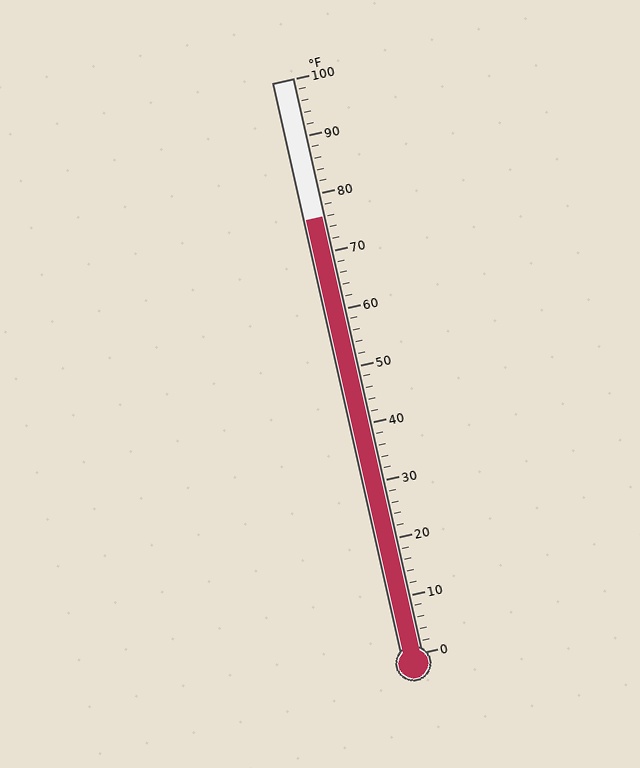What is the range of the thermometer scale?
The thermometer scale ranges from 0°F to 100°F.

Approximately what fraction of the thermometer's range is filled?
The thermometer is filled to approximately 75% of its range.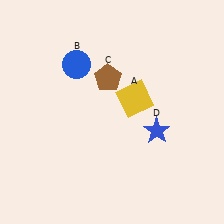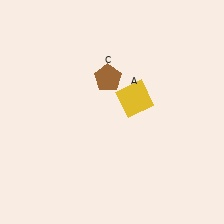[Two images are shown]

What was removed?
The blue star (D), the blue circle (B) were removed in Image 2.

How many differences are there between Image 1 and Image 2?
There are 2 differences between the two images.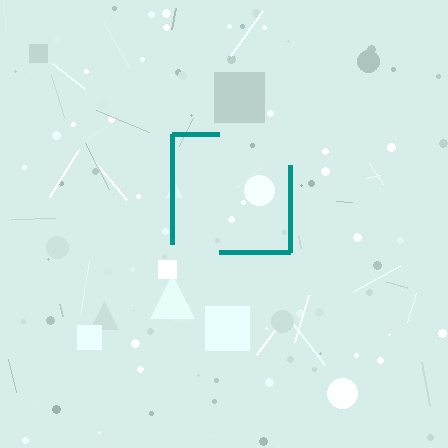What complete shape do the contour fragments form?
The contour fragments form a square.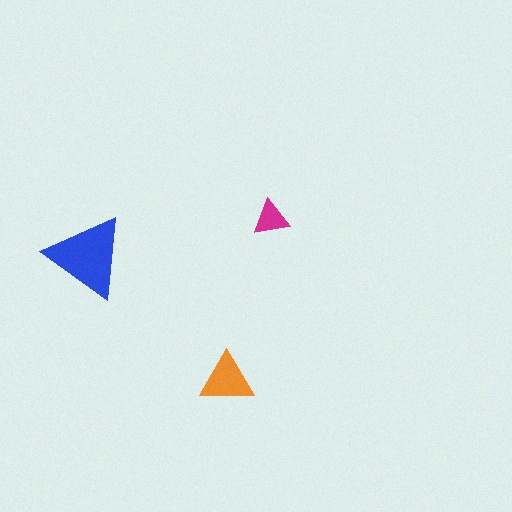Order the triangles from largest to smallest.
the blue one, the orange one, the magenta one.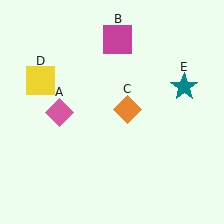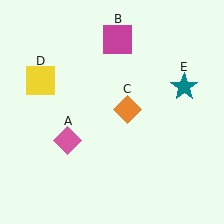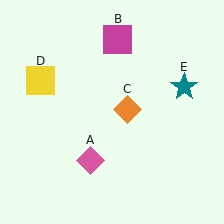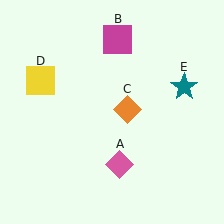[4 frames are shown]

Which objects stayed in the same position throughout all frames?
Magenta square (object B) and orange diamond (object C) and yellow square (object D) and teal star (object E) remained stationary.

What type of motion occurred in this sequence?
The pink diamond (object A) rotated counterclockwise around the center of the scene.